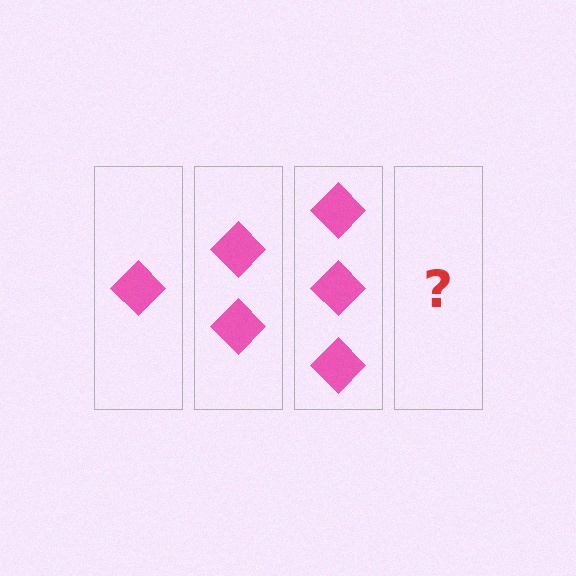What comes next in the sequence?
The next element should be 4 diamonds.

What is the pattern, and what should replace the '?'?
The pattern is that each step adds one more diamond. The '?' should be 4 diamonds.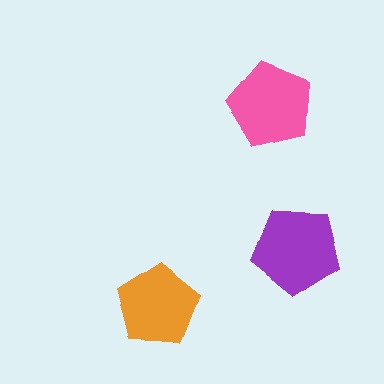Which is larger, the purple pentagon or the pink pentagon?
The purple one.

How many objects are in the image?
There are 3 objects in the image.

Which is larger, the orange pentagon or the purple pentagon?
The purple one.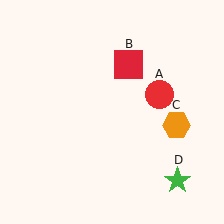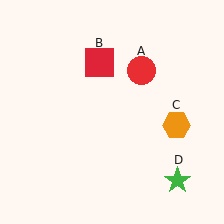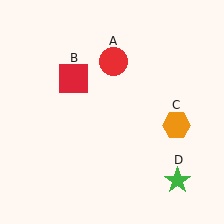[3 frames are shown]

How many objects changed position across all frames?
2 objects changed position: red circle (object A), red square (object B).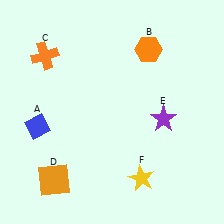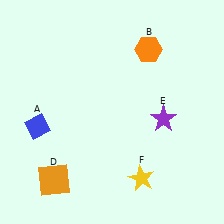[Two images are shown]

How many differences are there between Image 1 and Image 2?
There is 1 difference between the two images.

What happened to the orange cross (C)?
The orange cross (C) was removed in Image 2. It was in the top-left area of Image 1.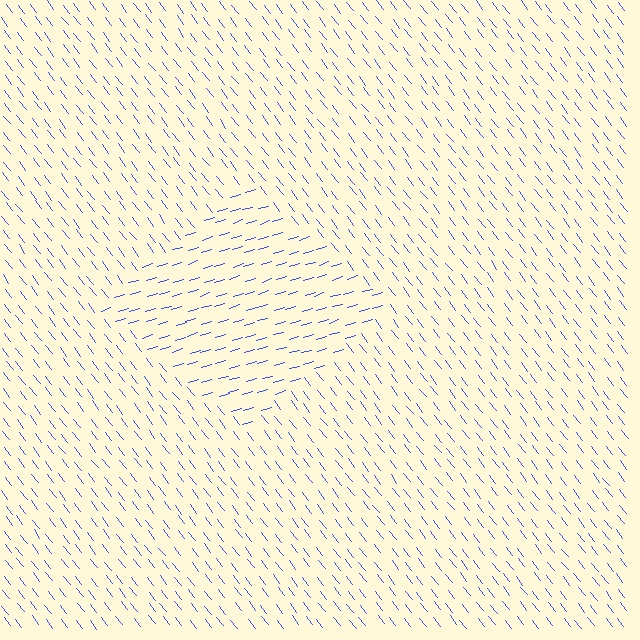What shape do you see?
I see a diamond.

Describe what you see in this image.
The image is filled with small blue line segments. A diamond region in the image has lines oriented differently from the surrounding lines, creating a visible texture boundary.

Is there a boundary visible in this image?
Yes, there is a texture boundary formed by a change in line orientation.